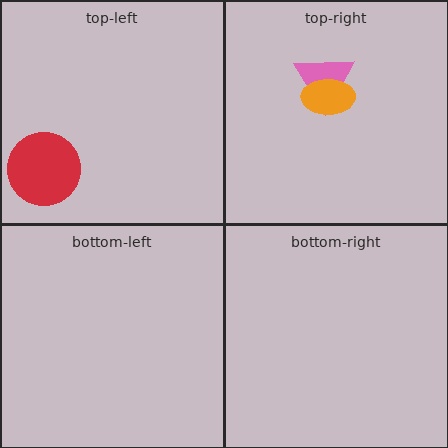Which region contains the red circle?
The top-left region.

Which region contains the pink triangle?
The top-right region.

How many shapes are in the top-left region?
1.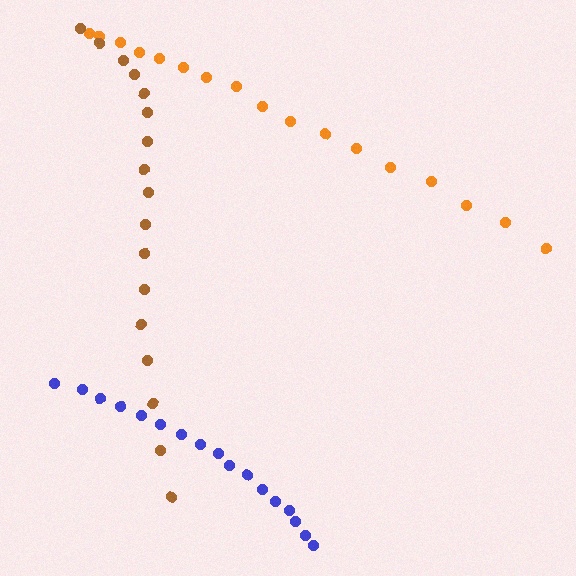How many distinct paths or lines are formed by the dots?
There are 3 distinct paths.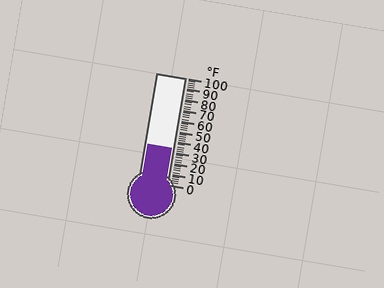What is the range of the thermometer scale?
The thermometer scale ranges from 0°F to 100°F.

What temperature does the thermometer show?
The thermometer shows approximately 34°F.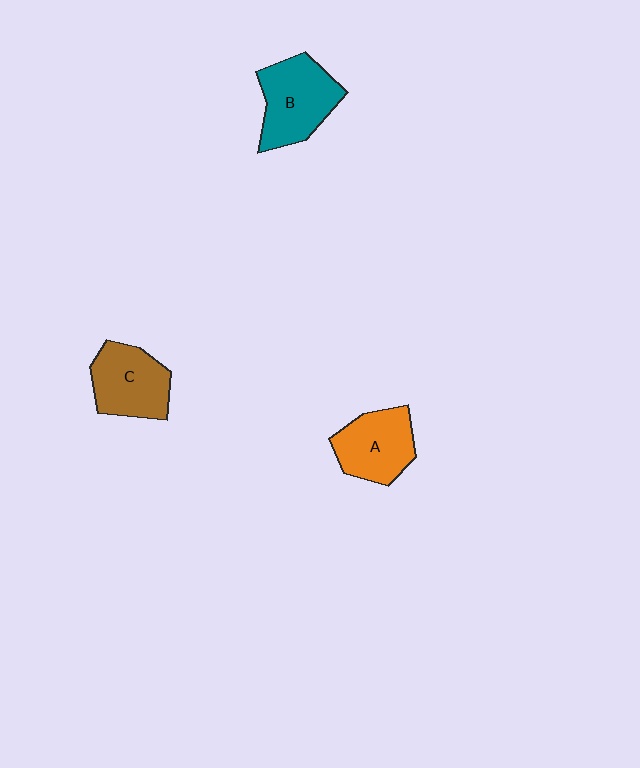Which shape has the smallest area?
Shape A (orange).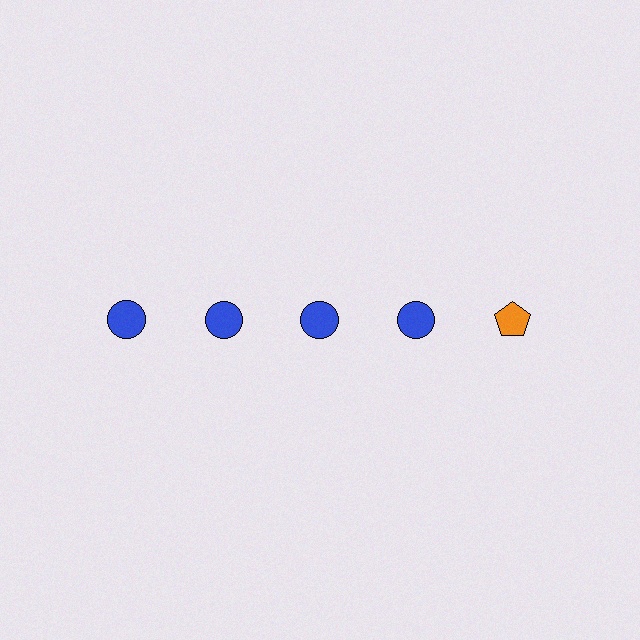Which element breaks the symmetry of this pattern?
The orange pentagon in the top row, rightmost column breaks the symmetry. All other shapes are blue circles.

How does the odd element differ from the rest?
It differs in both color (orange instead of blue) and shape (pentagon instead of circle).